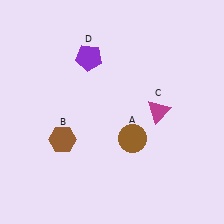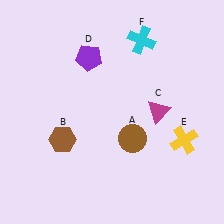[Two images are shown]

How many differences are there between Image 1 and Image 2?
There are 2 differences between the two images.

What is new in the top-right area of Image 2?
A cyan cross (F) was added in the top-right area of Image 2.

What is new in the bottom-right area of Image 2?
A yellow cross (E) was added in the bottom-right area of Image 2.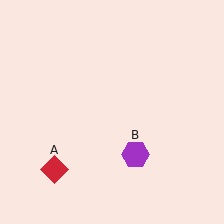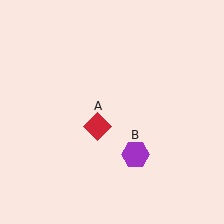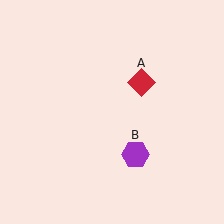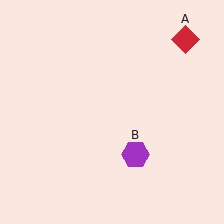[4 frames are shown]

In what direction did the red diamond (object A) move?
The red diamond (object A) moved up and to the right.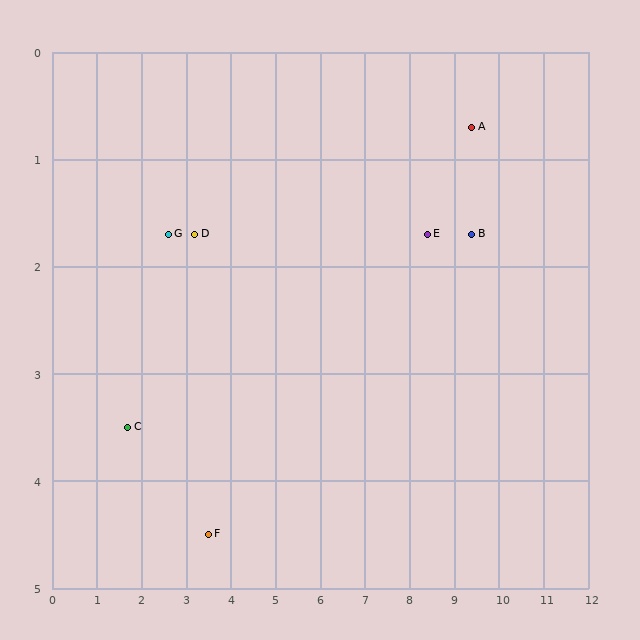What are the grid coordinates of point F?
Point F is at approximately (3.5, 4.5).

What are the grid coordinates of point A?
Point A is at approximately (9.4, 0.7).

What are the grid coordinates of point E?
Point E is at approximately (8.4, 1.7).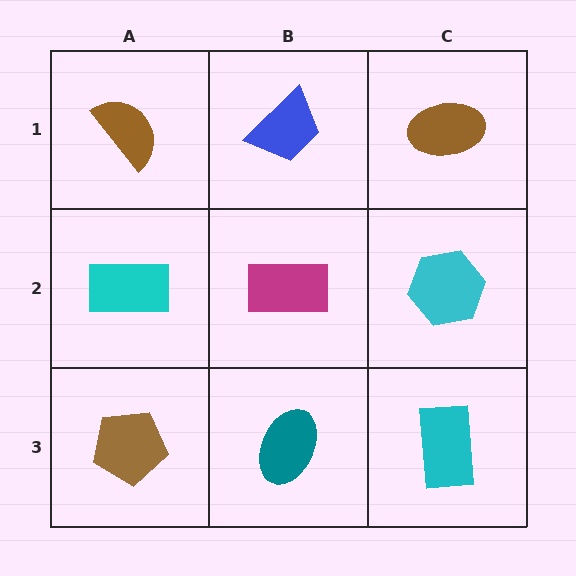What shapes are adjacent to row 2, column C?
A brown ellipse (row 1, column C), a cyan rectangle (row 3, column C), a magenta rectangle (row 2, column B).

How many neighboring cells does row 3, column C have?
2.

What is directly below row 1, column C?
A cyan hexagon.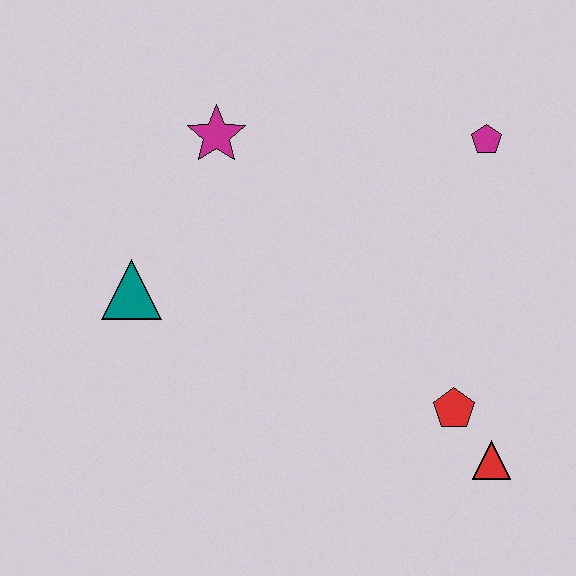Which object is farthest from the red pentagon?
The magenta star is farthest from the red pentagon.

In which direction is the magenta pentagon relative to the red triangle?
The magenta pentagon is above the red triangle.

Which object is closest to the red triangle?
The red pentagon is closest to the red triangle.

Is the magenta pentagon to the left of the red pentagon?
No